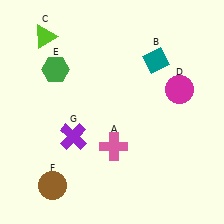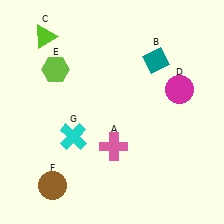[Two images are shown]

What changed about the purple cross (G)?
In Image 1, G is purple. In Image 2, it changed to cyan.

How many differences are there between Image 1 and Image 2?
There are 2 differences between the two images.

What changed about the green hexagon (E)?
In Image 1, E is green. In Image 2, it changed to lime.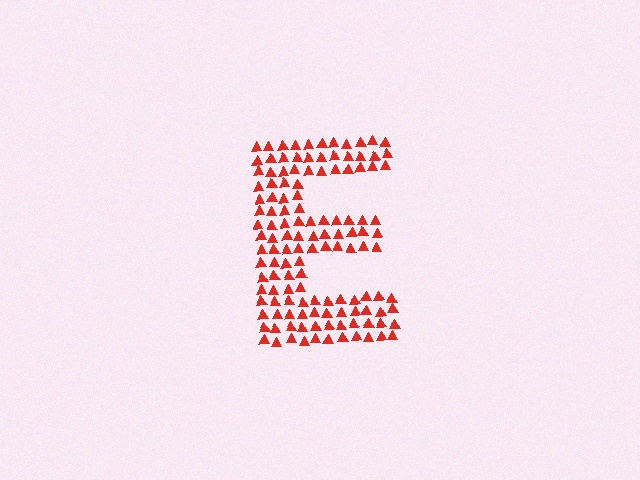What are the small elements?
The small elements are triangles.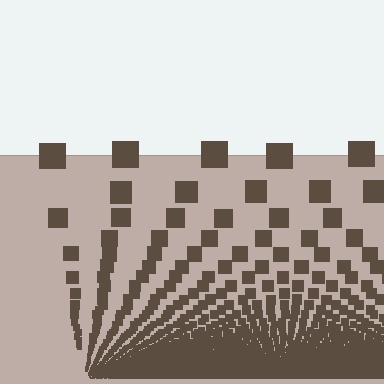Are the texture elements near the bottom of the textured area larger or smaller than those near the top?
Smaller. The gradient is inverted — elements near the bottom are smaller and denser.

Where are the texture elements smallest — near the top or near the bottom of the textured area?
Near the bottom.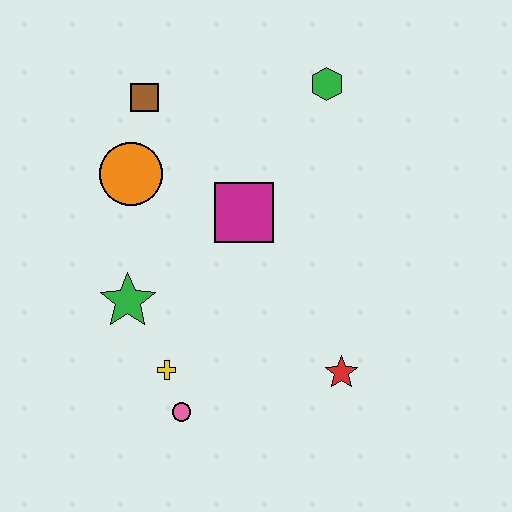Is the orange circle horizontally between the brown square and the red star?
No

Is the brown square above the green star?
Yes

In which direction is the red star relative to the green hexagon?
The red star is below the green hexagon.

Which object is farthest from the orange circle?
The red star is farthest from the orange circle.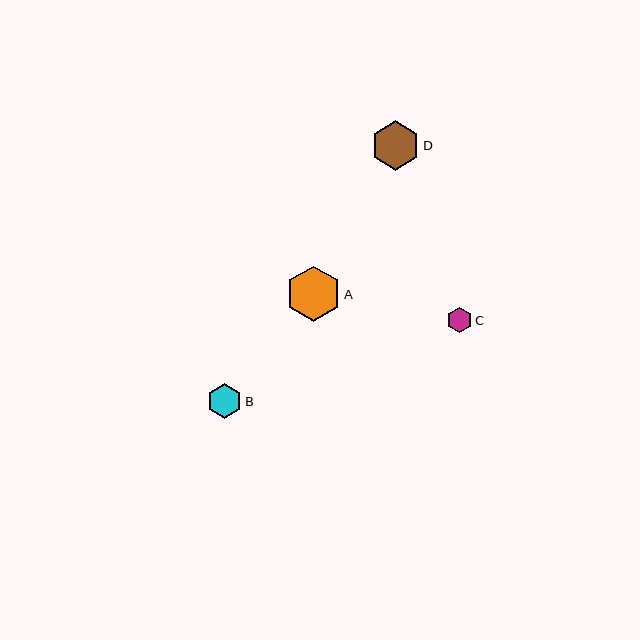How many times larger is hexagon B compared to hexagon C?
Hexagon B is approximately 1.4 times the size of hexagon C.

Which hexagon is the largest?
Hexagon A is the largest with a size of approximately 56 pixels.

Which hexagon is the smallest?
Hexagon C is the smallest with a size of approximately 25 pixels.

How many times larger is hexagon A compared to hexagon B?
Hexagon A is approximately 1.6 times the size of hexagon B.